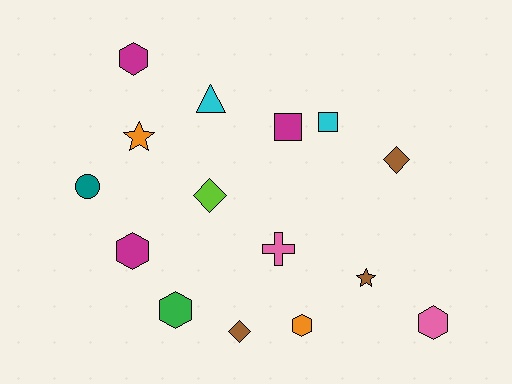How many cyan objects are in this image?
There are 2 cyan objects.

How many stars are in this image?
There are 2 stars.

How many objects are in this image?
There are 15 objects.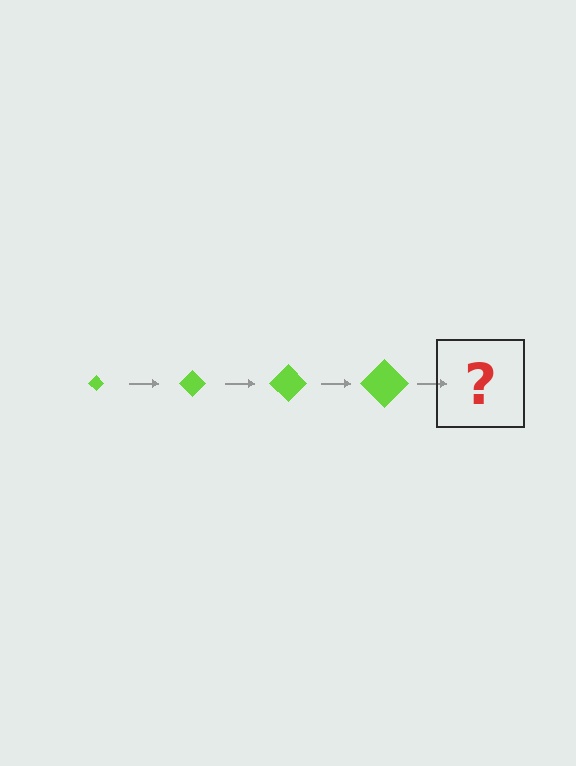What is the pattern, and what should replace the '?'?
The pattern is that the diamond gets progressively larger each step. The '?' should be a lime diamond, larger than the previous one.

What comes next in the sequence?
The next element should be a lime diamond, larger than the previous one.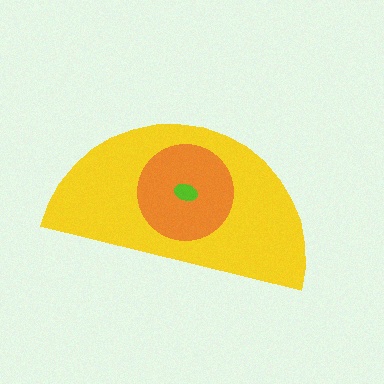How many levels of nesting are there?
3.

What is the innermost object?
The lime ellipse.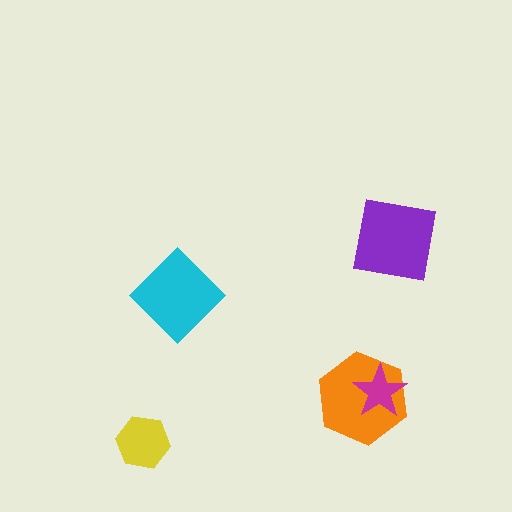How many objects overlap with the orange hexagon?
1 object overlaps with the orange hexagon.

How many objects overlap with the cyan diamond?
0 objects overlap with the cyan diamond.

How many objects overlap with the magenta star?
1 object overlaps with the magenta star.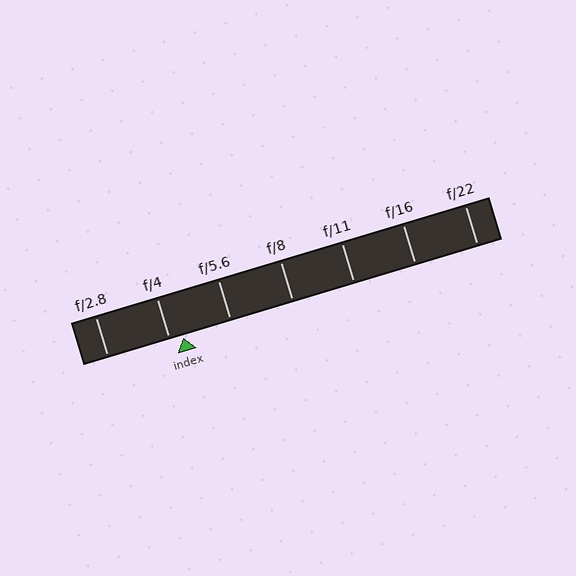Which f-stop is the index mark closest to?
The index mark is closest to f/4.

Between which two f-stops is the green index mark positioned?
The index mark is between f/4 and f/5.6.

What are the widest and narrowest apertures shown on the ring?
The widest aperture shown is f/2.8 and the narrowest is f/22.